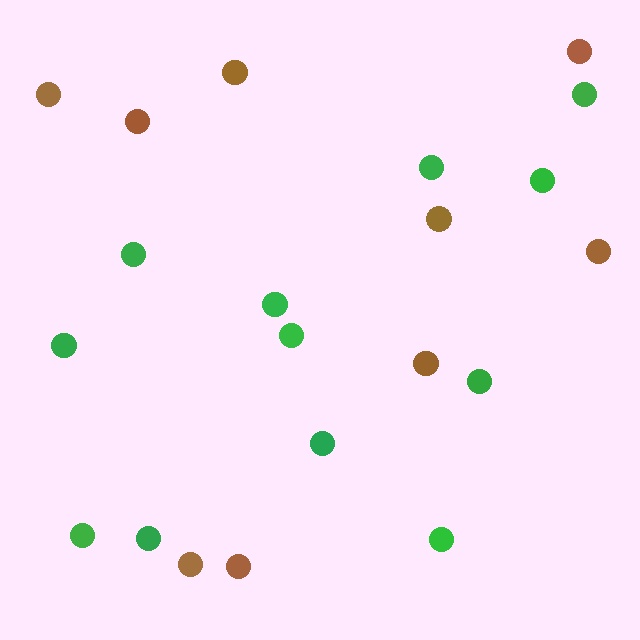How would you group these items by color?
There are 2 groups: one group of green circles (12) and one group of brown circles (9).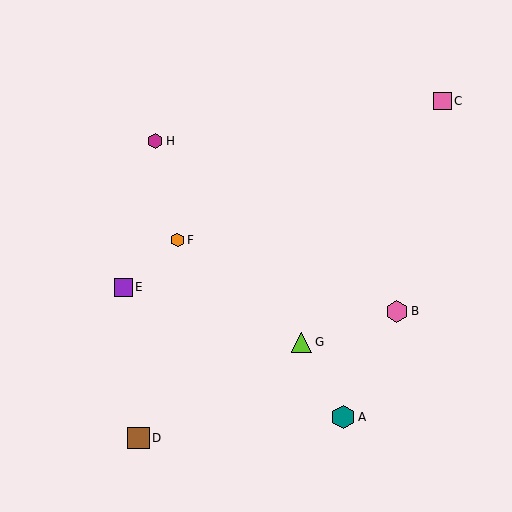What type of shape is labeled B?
Shape B is a pink hexagon.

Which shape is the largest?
The teal hexagon (labeled A) is the largest.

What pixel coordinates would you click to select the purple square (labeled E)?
Click at (123, 287) to select the purple square E.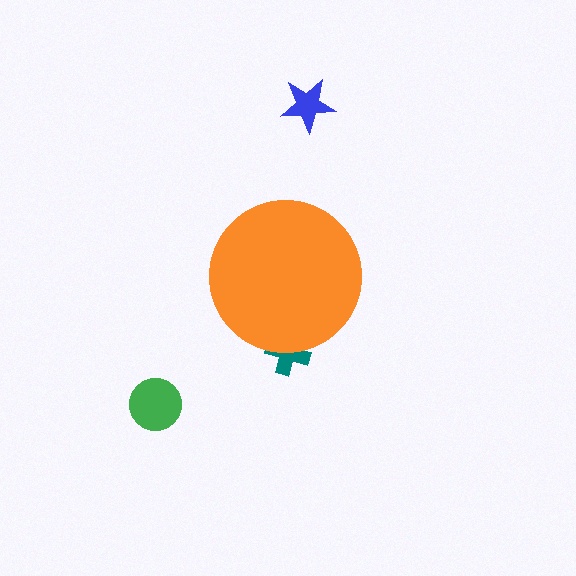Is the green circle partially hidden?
No, the green circle is fully visible.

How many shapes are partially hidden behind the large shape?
1 shape is partially hidden.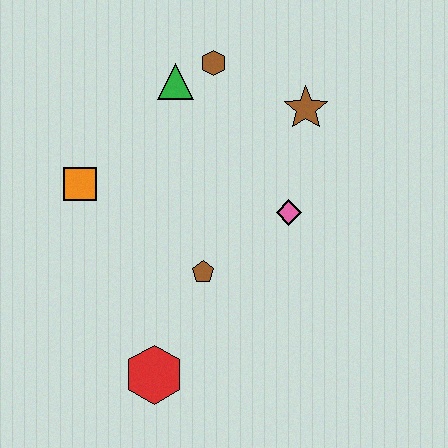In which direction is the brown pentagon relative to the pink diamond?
The brown pentagon is to the left of the pink diamond.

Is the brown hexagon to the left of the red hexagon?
No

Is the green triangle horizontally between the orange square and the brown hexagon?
Yes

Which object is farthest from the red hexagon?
The brown hexagon is farthest from the red hexagon.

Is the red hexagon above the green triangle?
No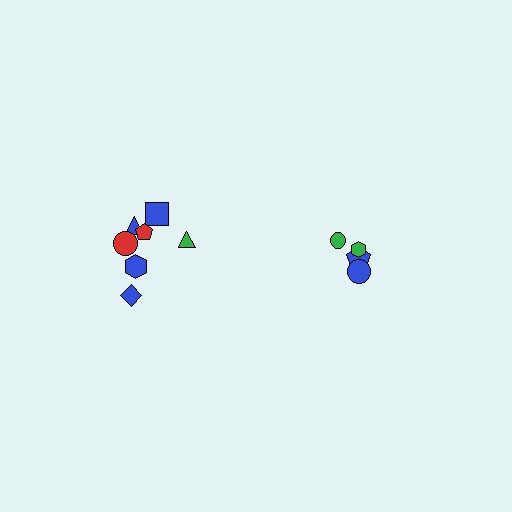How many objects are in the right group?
There are 4 objects.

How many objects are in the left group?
There are 7 objects.